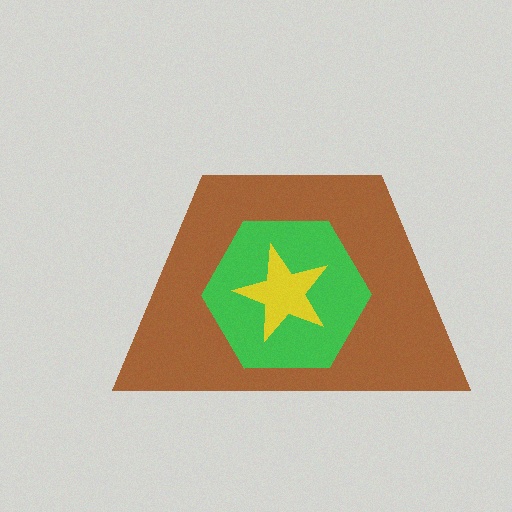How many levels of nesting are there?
3.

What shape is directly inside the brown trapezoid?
The green hexagon.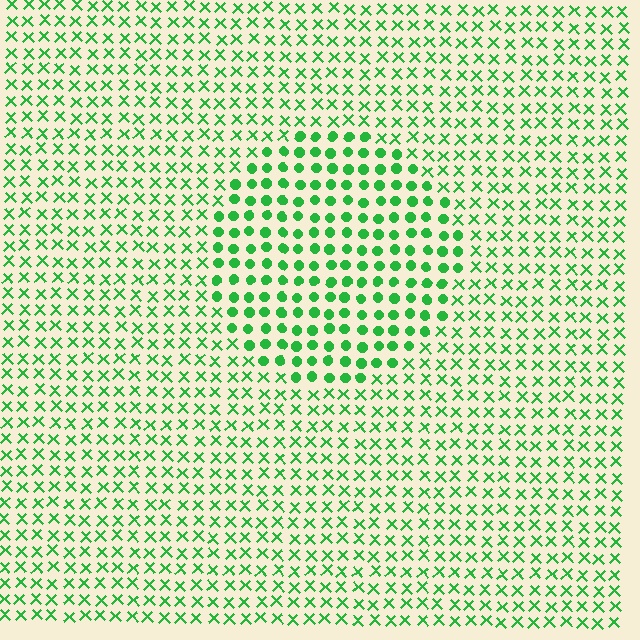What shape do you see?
I see a circle.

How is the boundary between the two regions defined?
The boundary is defined by a change in element shape: circles inside vs. X marks outside. All elements share the same color and spacing.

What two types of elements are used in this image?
The image uses circles inside the circle region and X marks outside it.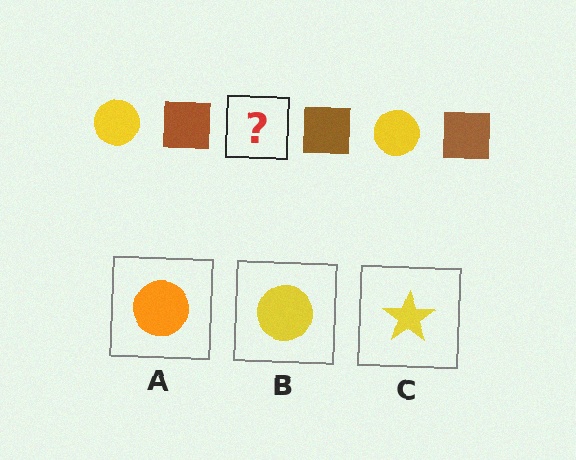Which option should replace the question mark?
Option B.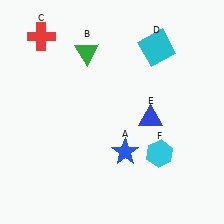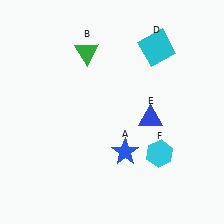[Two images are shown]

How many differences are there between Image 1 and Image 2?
There is 1 difference between the two images.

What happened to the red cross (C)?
The red cross (C) was removed in Image 2. It was in the top-left area of Image 1.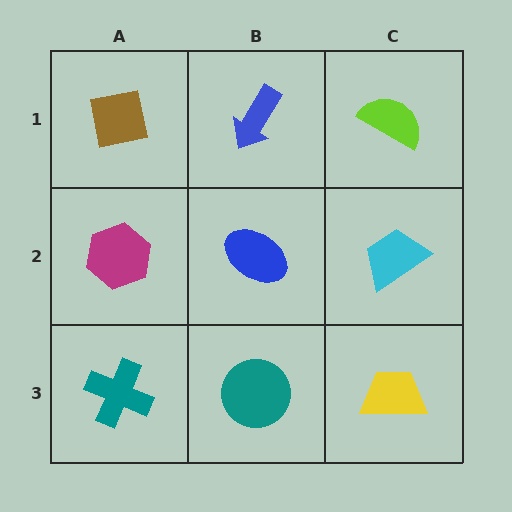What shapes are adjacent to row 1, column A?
A magenta hexagon (row 2, column A), a blue arrow (row 1, column B).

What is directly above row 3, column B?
A blue ellipse.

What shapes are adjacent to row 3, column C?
A cyan trapezoid (row 2, column C), a teal circle (row 3, column B).